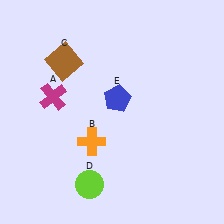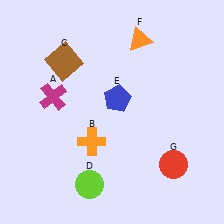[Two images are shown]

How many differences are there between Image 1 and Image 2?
There are 2 differences between the two images.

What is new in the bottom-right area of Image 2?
A red circle (G) was added in the bottom-right area of Image 2.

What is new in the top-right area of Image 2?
An orange triangle (F) was added in the top-right area of Image 2.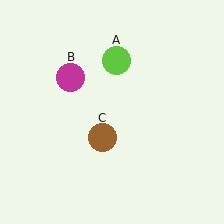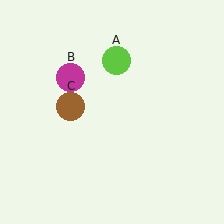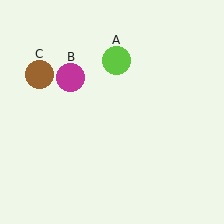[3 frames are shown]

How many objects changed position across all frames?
1 object changed position: brown circle (object C).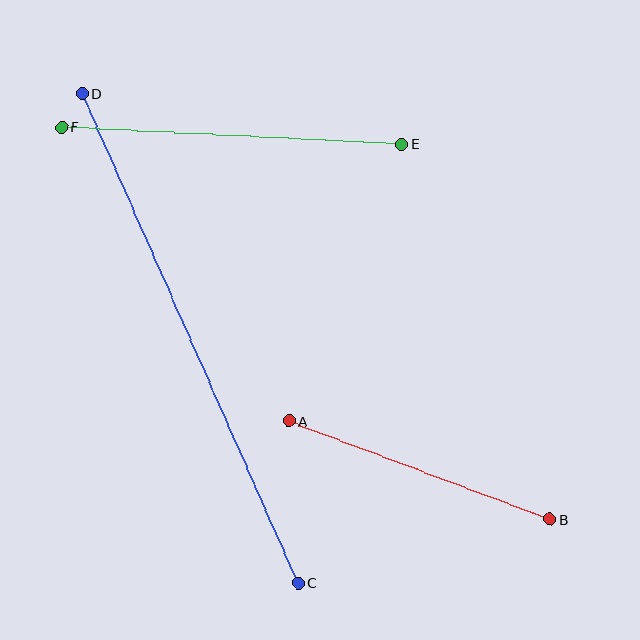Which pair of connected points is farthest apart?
Points C and D are farthest apart.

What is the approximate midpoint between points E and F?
The midpoint is at approximately (232, 136) pixels.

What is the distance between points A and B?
The distance is approximately 279 pixels.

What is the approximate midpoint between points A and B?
The midpoint is at approximately (420, 470) pixels.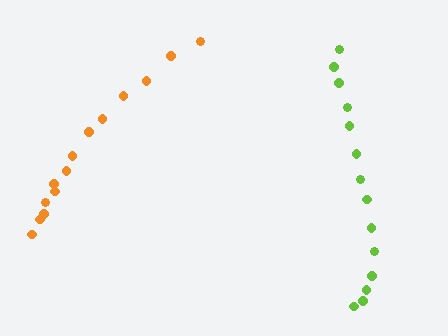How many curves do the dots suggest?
There are 2 distinct paths.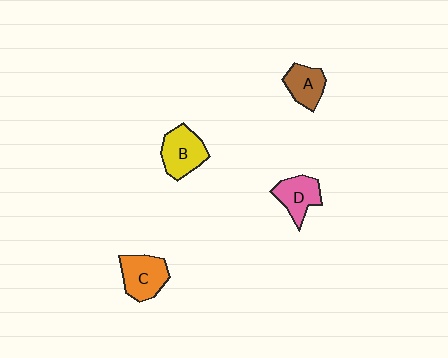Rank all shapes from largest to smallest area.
From largest to smallest: B (yellow), C (orange), D (pink), A (brown).